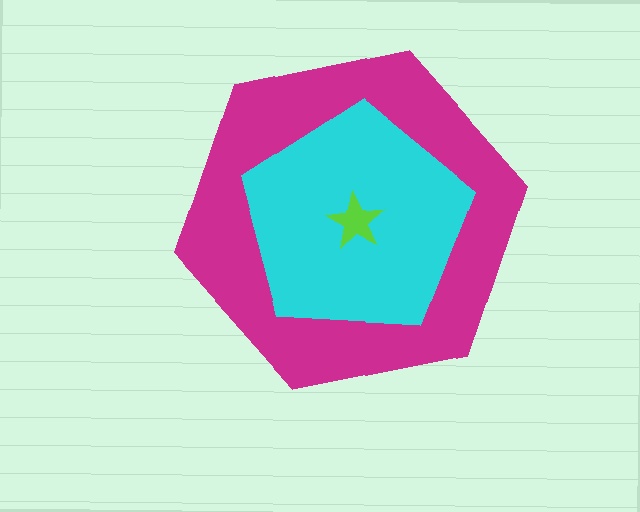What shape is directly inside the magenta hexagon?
The cyan pentagon.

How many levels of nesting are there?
3.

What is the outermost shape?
The magenta hexagon.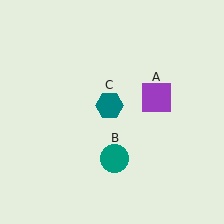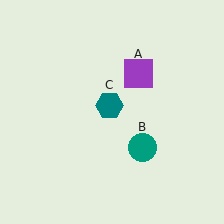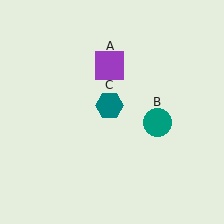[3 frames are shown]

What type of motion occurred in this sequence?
The purple square (object A), teal circle (object B) rotated counterclockwise around the center of the scene.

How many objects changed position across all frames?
2 objects changed position: purple square (object A), teal circle (object B).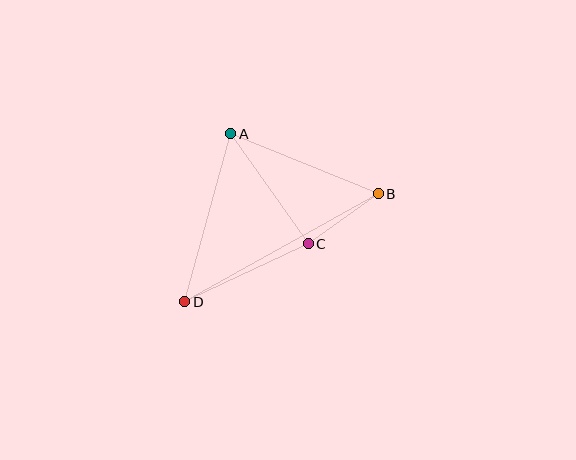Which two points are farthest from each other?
Points B and D are farthest from each other.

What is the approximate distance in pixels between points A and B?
The distance between A and B is approximately 160 pixels.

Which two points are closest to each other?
Points B and C are closest to each other.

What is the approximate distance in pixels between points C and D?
The distance between C and D is approximately 136 pixels.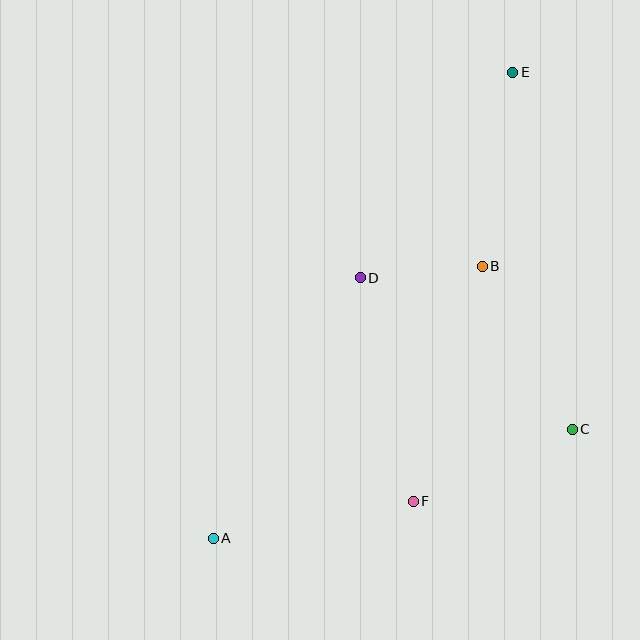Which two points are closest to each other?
Points B and D are closest to each other.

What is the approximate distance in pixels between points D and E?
The distance between D and E is approximately 256 pixels.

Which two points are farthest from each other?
Points A and E are farthest from each other.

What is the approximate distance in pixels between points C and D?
The distance between C and D is approximately 260 pixels.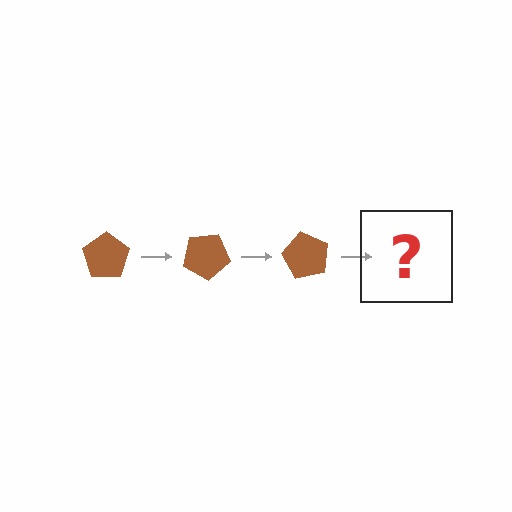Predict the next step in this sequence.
The next step is a brown pentagon rotated 90 degrees.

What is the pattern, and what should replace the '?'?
The pattern is that the pentagon rotates 30 degrees each step. The '?' should be a brown pentagon rotated 90 degrees.